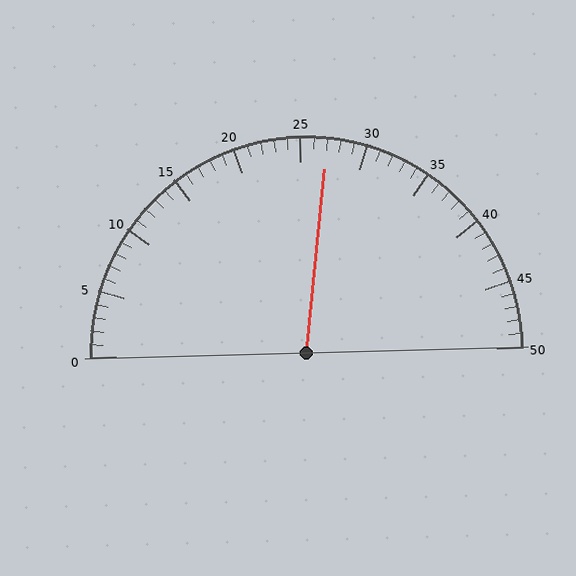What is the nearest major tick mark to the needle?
The nearest major tick mark is 25.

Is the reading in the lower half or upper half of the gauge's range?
The reading is in the upper half of the range (0 to 50).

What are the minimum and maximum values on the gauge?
The gauge ranges from 0 to 50.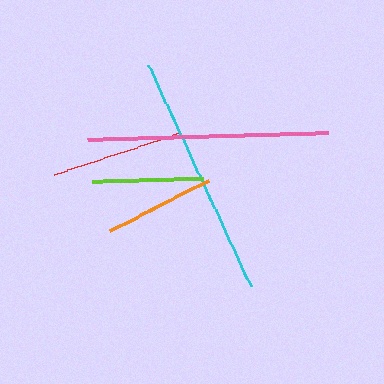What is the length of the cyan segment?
The cyan segment is approximately 244 pixels long.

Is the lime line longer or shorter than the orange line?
The orange line is longer than the lime line.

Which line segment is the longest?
The cyan line is the longest at approximately 244 pixels.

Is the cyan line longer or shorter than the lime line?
The cyan line is longer than the lime line.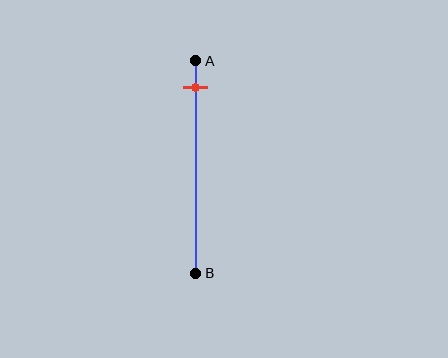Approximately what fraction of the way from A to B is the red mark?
The red mark is approximately 15% of the way from A to B.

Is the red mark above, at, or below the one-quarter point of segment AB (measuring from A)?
The red mark is above the one-quarter point of segment AB.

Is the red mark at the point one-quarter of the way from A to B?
No, the mark is at about 15% from A, not at the 25% one-quarter point.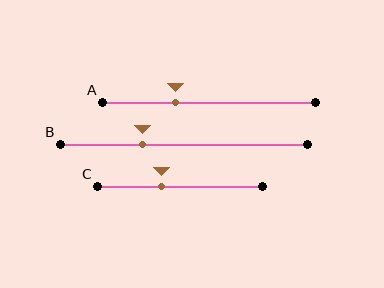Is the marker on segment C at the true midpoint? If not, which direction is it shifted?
No, the marker on segment C is shifted to the left by about 11% of the segment length.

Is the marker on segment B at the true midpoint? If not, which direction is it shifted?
No, the marker on segment B is shifted to the left by about 17% of the segment length.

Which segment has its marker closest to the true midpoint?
Segment C has its marker closest to the true midpoint.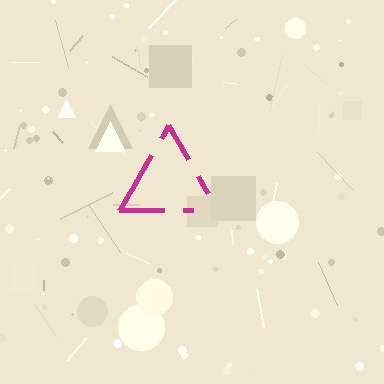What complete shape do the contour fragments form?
The contour fragments form a triangle.